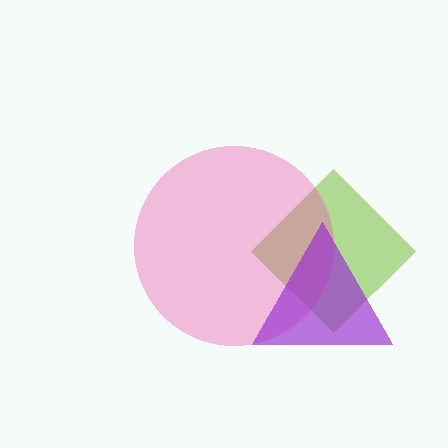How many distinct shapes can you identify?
There are 3 distinct shapes: a lime diamond, a pink circle, a purple triangle.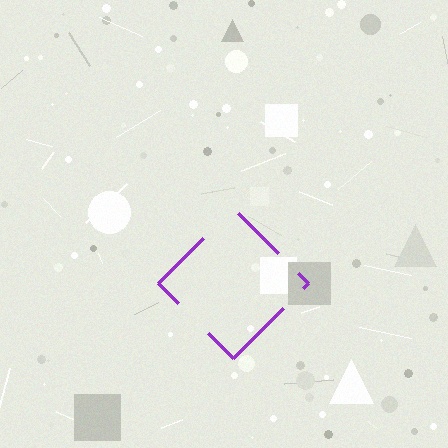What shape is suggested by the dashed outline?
The dashed outline suggests a diamond.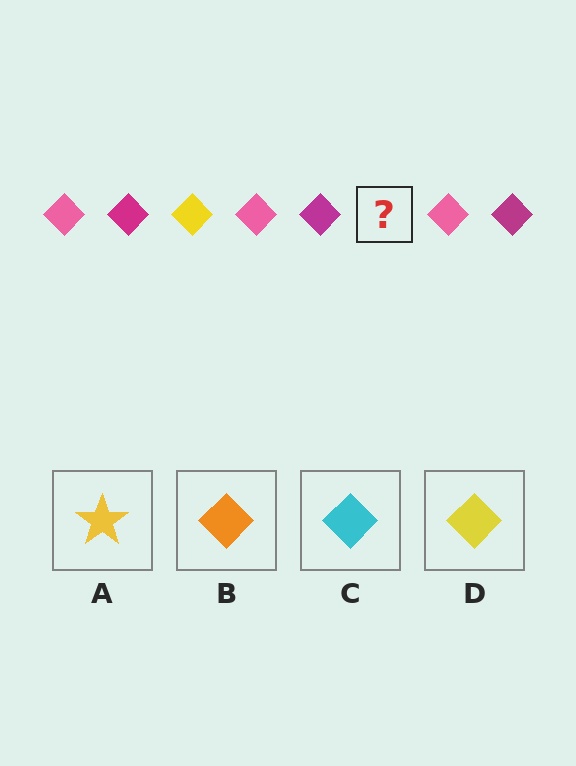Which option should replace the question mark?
Option D.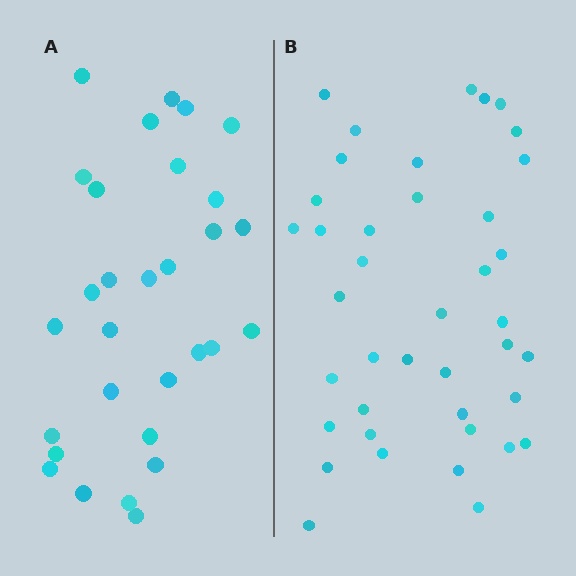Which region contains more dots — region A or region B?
Region B (the right region) has more dots.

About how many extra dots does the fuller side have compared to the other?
Region B has roughly 10 or so more dots than region A.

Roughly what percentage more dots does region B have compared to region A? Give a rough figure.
About 35% more.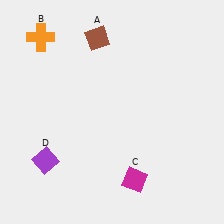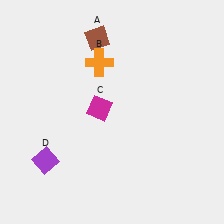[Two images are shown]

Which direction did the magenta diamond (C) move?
The magenta diamond (C) moved up.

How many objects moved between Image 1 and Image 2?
2 objects moved between the two images.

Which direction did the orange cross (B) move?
The orange cross (B) moved right.